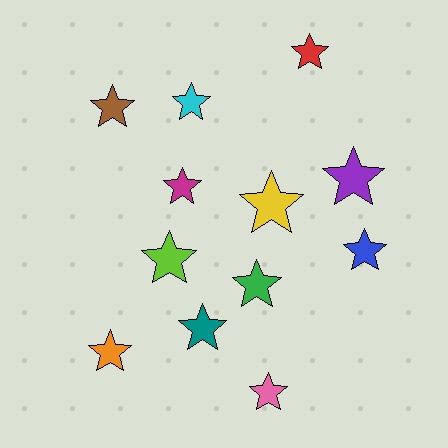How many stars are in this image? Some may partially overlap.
There are 12 stars.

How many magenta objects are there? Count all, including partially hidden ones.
There is 1 magenta object.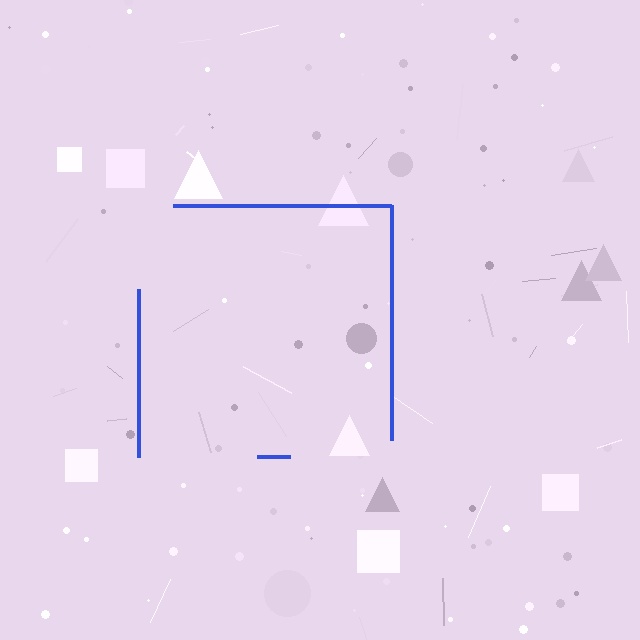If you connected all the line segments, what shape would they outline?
They would outline a square.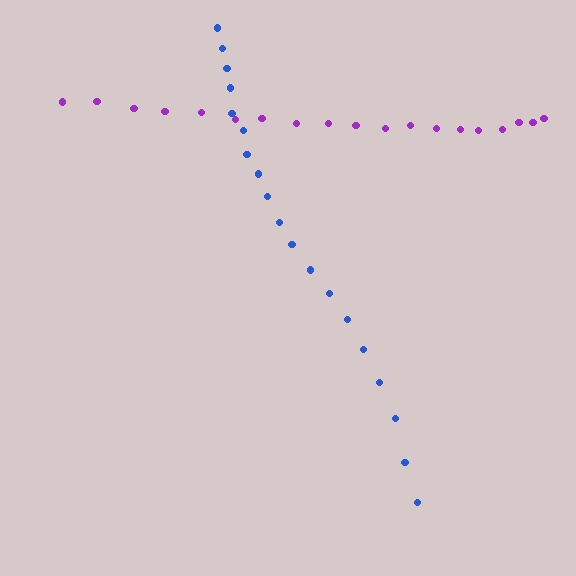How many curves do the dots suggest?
There are 2 distinct paths.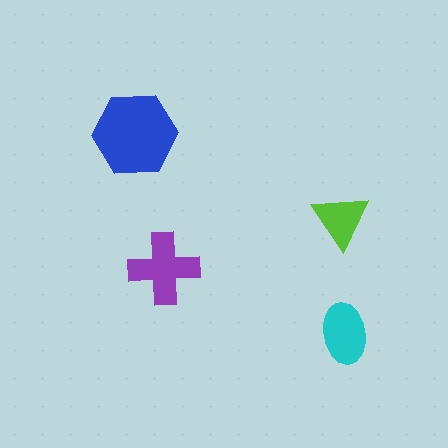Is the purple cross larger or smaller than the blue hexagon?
Smaller.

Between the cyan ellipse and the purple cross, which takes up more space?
The purple cross.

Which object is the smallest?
The lime triangle.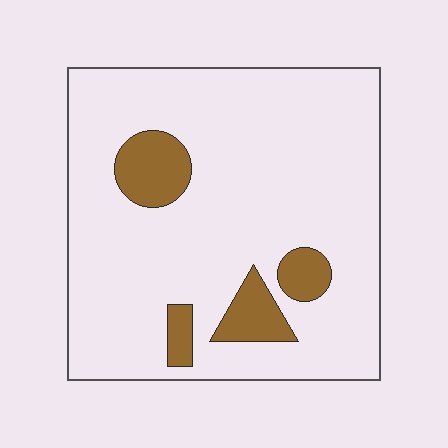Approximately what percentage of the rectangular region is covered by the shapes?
Approximately 10%.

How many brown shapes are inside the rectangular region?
4.